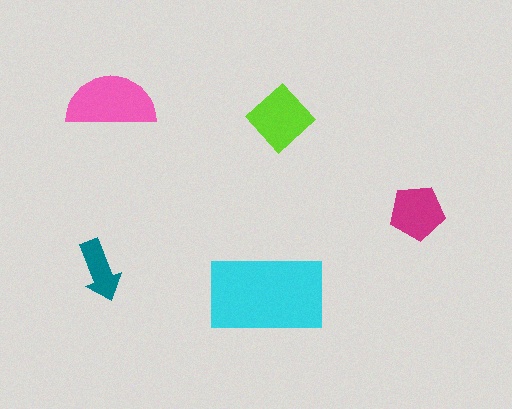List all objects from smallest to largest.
The teal arrow, the magenta pentagon, the lime diamond, the pink semicircle, the cyan rectangle.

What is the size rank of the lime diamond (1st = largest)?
3rd.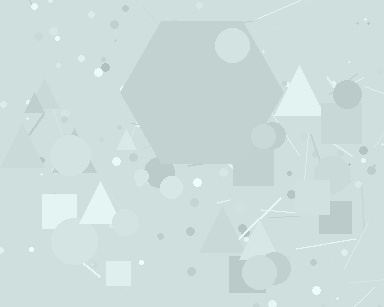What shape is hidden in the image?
A hexagon is hidden in the image.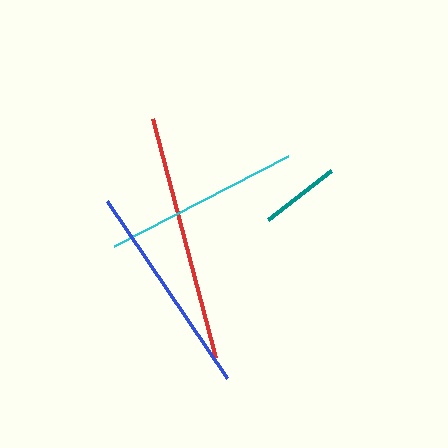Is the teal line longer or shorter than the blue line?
The blue line is longer than the teal line.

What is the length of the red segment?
The red segment is approximately 247 pixels long.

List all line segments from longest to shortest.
From longest to shortest: red, blue, cyan, teal.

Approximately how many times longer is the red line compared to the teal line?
The red line is approximately 3.1 times the length of the teal line.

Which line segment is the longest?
The red line is the longest at approximately 247 pixels.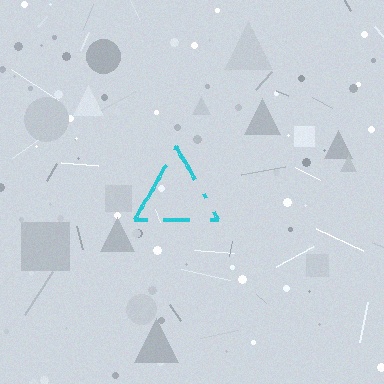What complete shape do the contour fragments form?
The contour fragments form a triangle.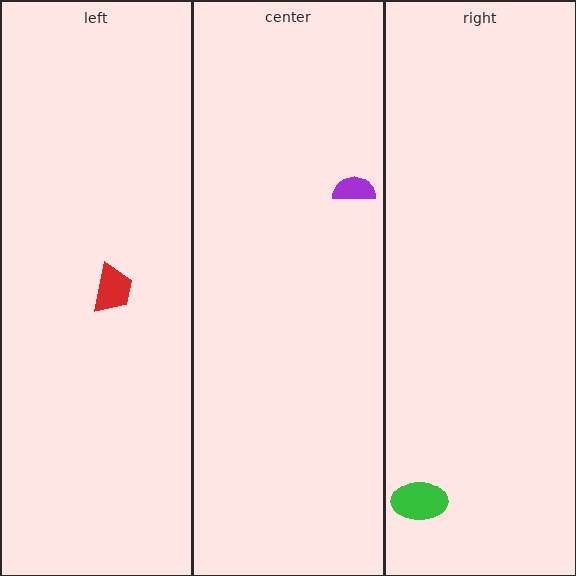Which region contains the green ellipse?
The right region.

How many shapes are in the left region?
1.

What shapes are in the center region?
The purple semicircle.